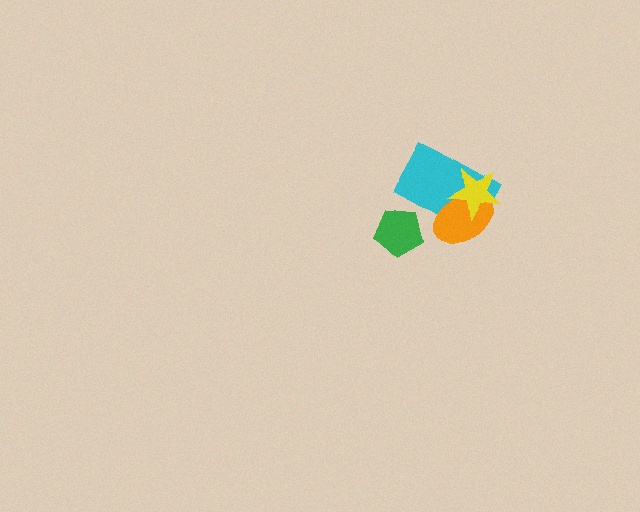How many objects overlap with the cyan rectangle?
2 objects overlap with the cyan rectangle.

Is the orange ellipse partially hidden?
Yes, it is partially covered by another shape.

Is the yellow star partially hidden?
No, no other shape covers it.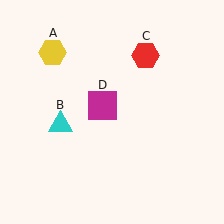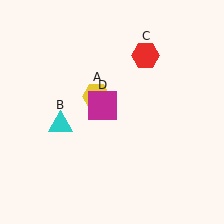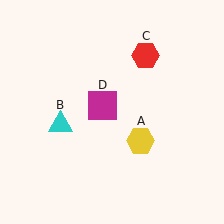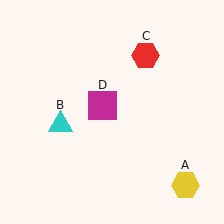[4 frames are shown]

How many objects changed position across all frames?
1 object changed position: yellow hexagon (object A).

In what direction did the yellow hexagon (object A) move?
The yellow hexagon (object A) moved down and to the right.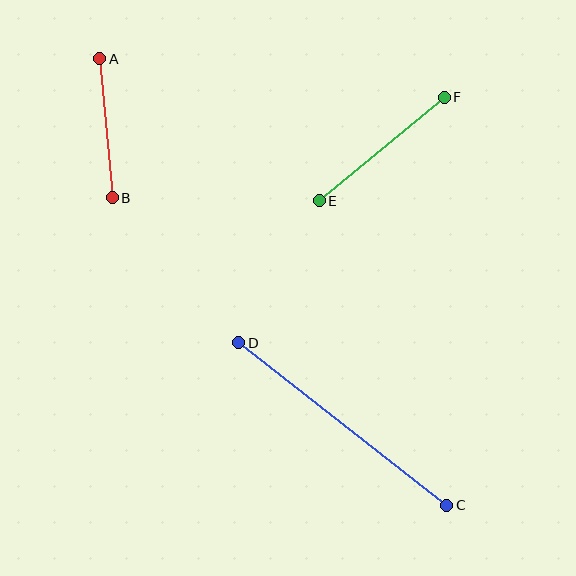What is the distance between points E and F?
The distance is approximately 163 pixels.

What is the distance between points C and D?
The distance is approximately 264 pixels.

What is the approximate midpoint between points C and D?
The midpoint is at approximately (343, 424) pixels.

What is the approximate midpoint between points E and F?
The midpoint is at approximately (382, 149) pixels.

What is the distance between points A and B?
The distance is approximately 139 pixels.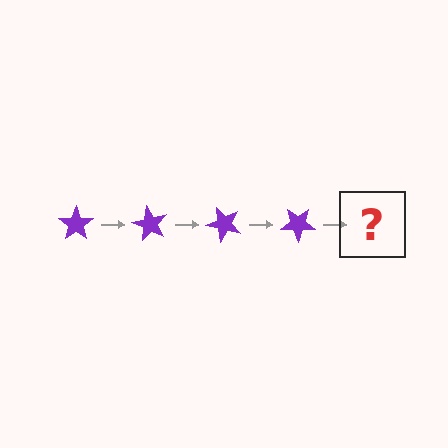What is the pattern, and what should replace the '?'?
The pattern is that the star rotates 60 degrees each step. The '?' should be a purple star rotated 240 degrees.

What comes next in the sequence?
The next element should be a purple star rotated 240 degrees.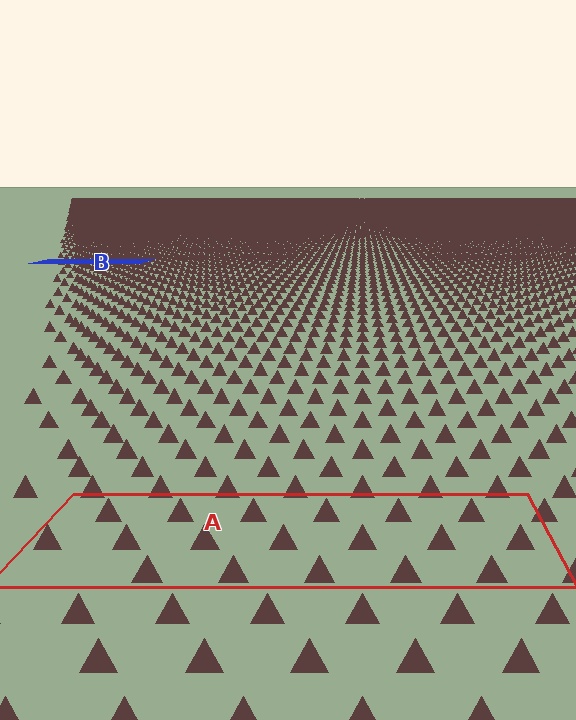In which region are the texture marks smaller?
The texture marks are smaller in region B, because it is farther away.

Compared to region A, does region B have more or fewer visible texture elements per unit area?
Region B has more texture elements per unit area — they are packed more densely because it is farther away.